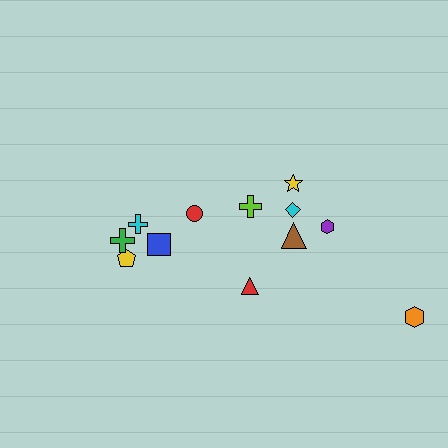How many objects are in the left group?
There are 5 objects.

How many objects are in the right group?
There are 7 objects.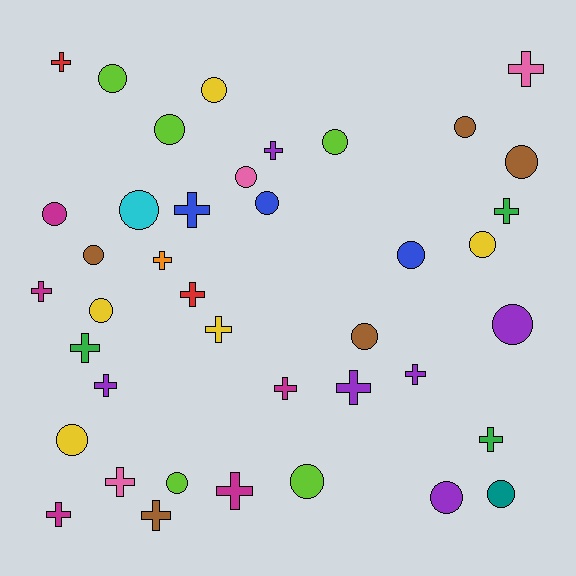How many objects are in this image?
There are 40 objects.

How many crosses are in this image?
There are 19 crosses.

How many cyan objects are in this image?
There is 1 cyan object.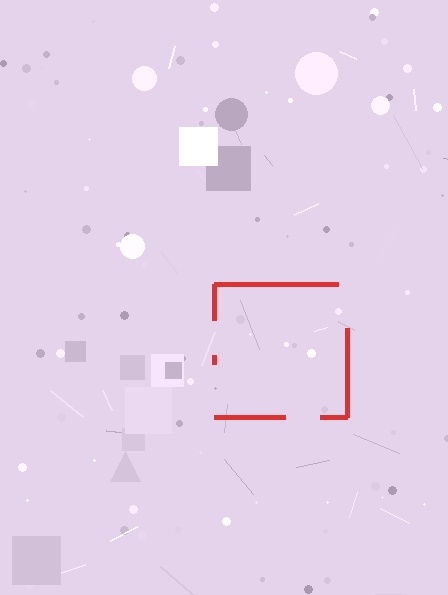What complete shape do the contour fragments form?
The contour fragments form a square.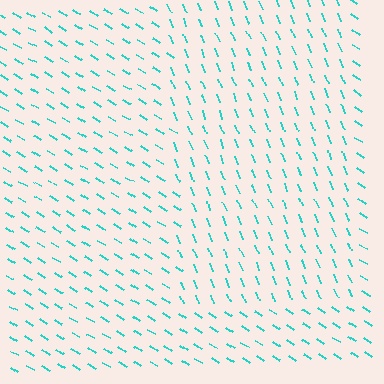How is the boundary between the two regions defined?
The boundary is defined purely by a change in line orientation (approximately 36 degrees difference). All lines are the same color and thickness.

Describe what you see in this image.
The image is filled with small cyan line segments. A rectangle region in the image has lines oriented differently from the surrounding lines, creating a visible texture boundary.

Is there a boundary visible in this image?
Yes, there is a texture boundary formed by a change in line orientation.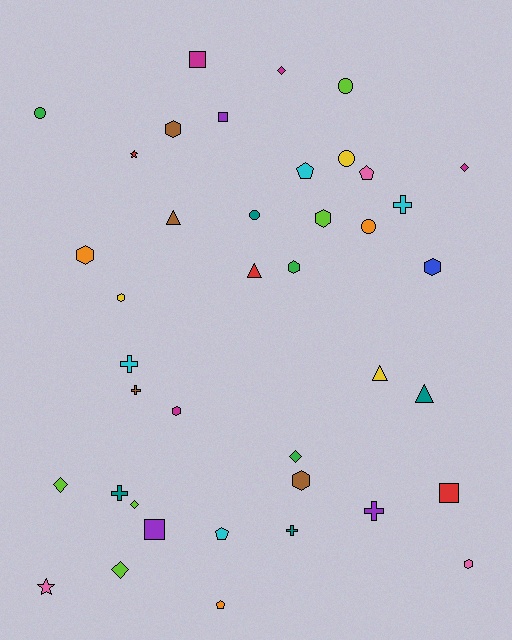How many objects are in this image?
There are 40 objects.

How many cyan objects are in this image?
There are 4 cyan objects.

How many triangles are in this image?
There are 4 triangles.